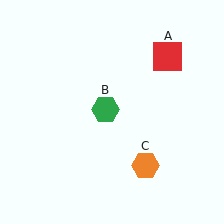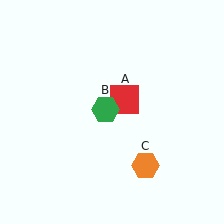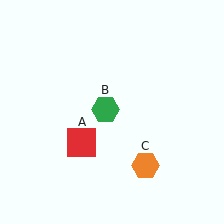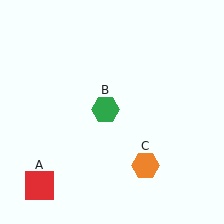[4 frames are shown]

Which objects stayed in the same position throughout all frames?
Green hexagon (object B) and orange hexagon (object C) remained stationary.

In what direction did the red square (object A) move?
The red square (object A) moved down and to the left.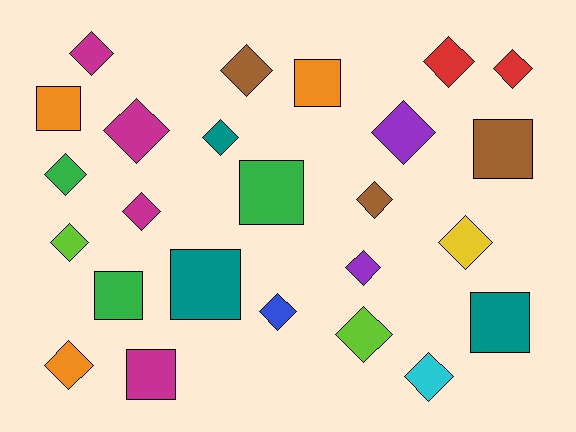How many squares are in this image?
There are 8 squares.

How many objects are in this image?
There are 25 objects.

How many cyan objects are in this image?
There is 1 cyan object.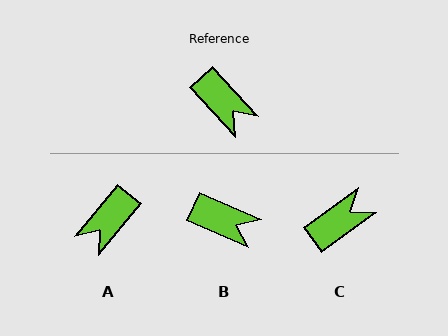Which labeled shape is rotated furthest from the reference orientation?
C, about 84 degrees away.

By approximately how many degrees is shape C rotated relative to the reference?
Approximately 84 degrees counter-clockwise.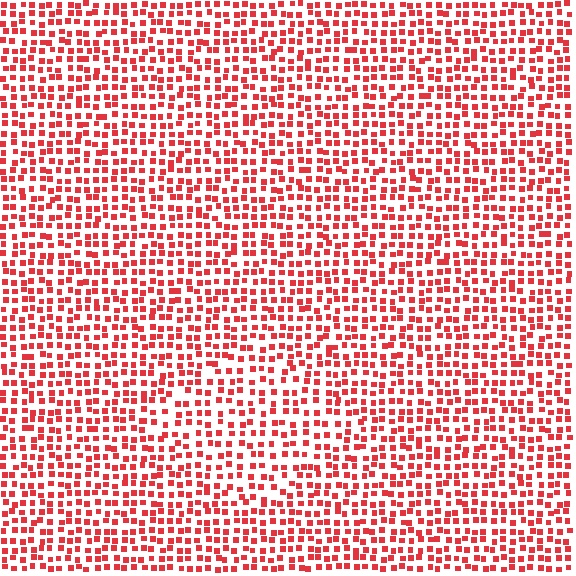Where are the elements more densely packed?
The elements are more densely packed outside the diamond boundary.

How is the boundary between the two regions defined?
The boundary is defined by a change in element density (approximately 1.3x ratio). All elements are the same color, size, and shape.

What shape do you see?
I see a diamond.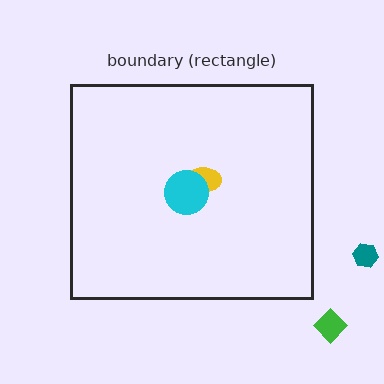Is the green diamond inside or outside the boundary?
Outside.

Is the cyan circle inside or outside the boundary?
Inside.